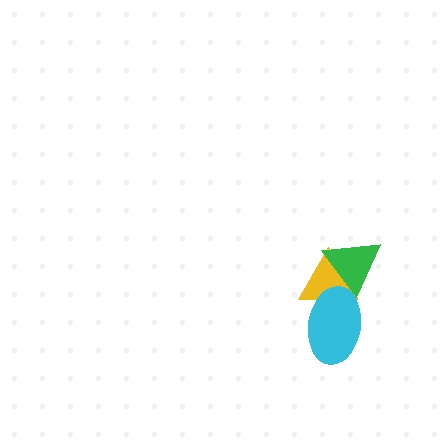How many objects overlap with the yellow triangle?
2 objects overlap with the yellow triangle.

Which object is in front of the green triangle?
The cyan ellipse is in front of the green triangle.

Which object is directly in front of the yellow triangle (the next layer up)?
The green triangle is directly in front of the yellow triangle.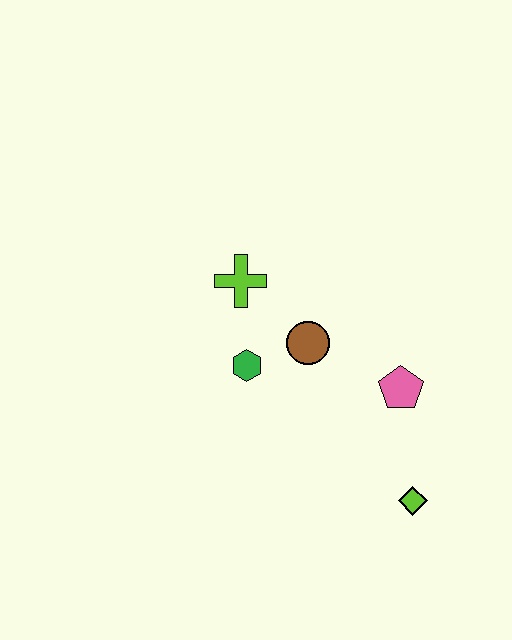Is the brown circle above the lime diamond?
Yes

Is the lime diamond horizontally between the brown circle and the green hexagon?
No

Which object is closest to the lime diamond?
The pink pentagon is closest to the lime diamond.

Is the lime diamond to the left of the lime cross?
No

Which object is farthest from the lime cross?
The lime diamond is farthest from the lime cross.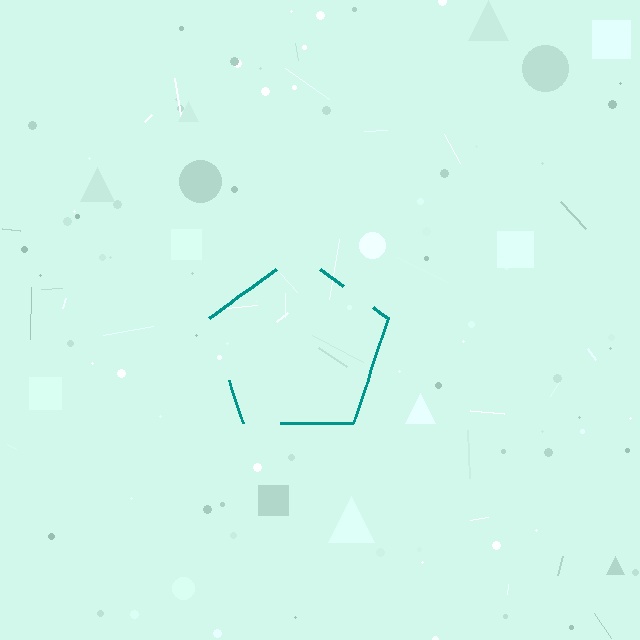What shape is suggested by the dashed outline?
The dashed outline suggests a pentagon.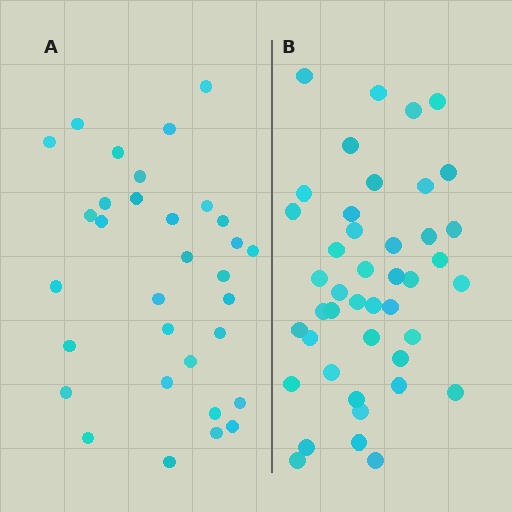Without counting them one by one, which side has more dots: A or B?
Region B (the right region) has more dots.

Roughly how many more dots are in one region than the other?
Region B has roughly 12 or so more dots than region A.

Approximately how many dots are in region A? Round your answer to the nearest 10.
About 30 dots. (The exact count is 32, which rounds to 30.)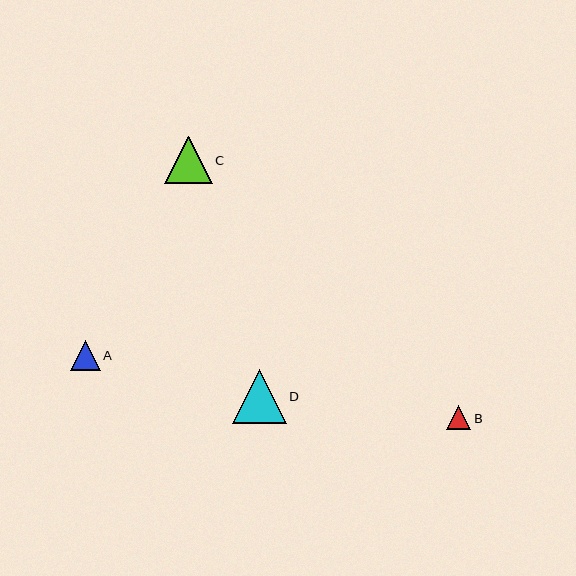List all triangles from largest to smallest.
From largest to smallest: D, C, A, B.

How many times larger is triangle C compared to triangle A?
Triangle C is approximately 1.6 times the size of triangle A.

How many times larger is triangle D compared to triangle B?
Triangle D is approximately 2.2 times the size of triangle B.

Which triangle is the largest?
Triangle D is the largest with a size of approximately 54 pixels.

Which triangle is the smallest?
Triangle B is the smallest with a size of approximately 24 pixels.